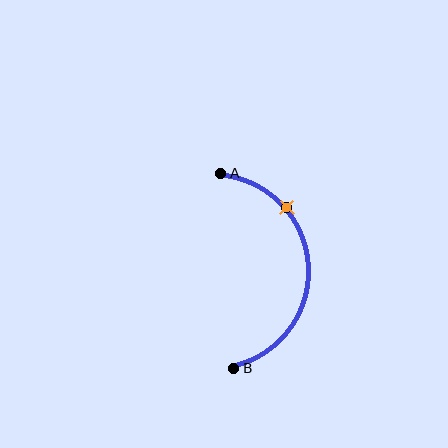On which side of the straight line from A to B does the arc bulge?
The arc bulges to the right of the straight line connecting A and B.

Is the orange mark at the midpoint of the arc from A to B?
No. The orange mark lies on the arc but is closer to endpoint A. The arc midpoint would be at the point on the curve equidistant along the arc from both A and B.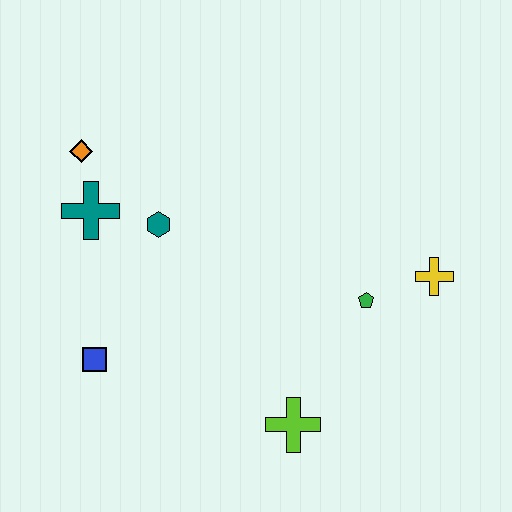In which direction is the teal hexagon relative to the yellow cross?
The teal hexagon is to the left of the yellow cross.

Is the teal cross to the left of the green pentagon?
Yes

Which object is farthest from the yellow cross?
The orange diamond is farthest from the yellow cross.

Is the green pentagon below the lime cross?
No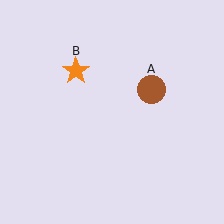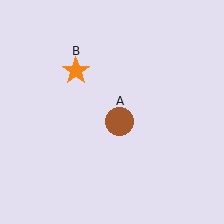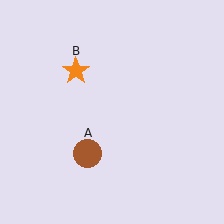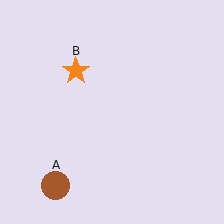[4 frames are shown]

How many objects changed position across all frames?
1 object changed position: brown circle (object A).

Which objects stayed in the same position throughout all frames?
Orange star (object B) remained stationary.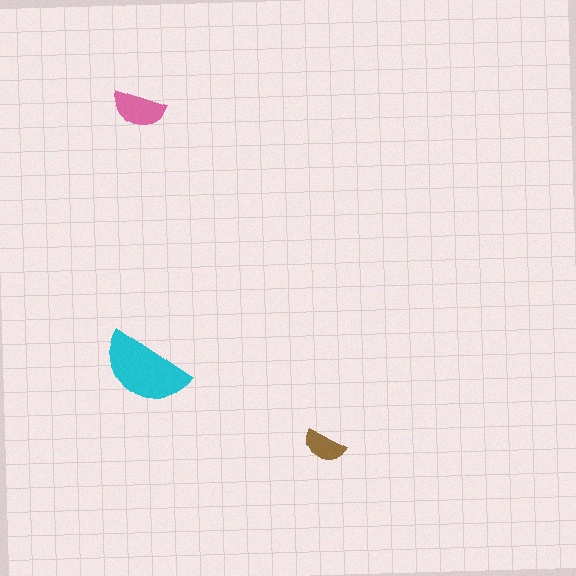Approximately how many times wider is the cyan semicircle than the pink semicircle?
About 1.5 times wider.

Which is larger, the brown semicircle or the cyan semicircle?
The cyan one.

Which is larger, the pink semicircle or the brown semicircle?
The pink one.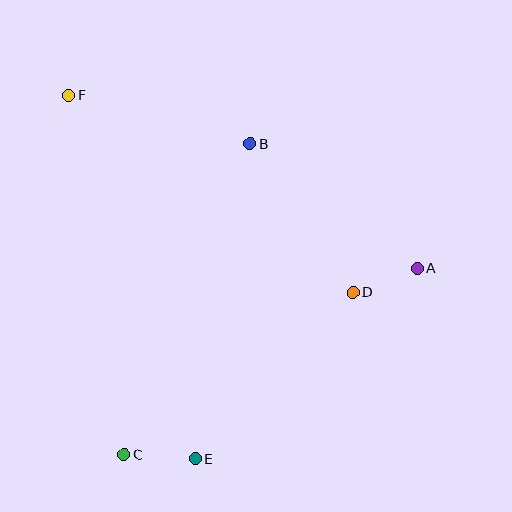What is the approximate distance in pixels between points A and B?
The distance between A and B is approximately 208 pixels.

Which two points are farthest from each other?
Points A and F are farthest from each other.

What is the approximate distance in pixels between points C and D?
The distance between C and D is approximately 280 pixels.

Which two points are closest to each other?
Points A and D are closest to each other.